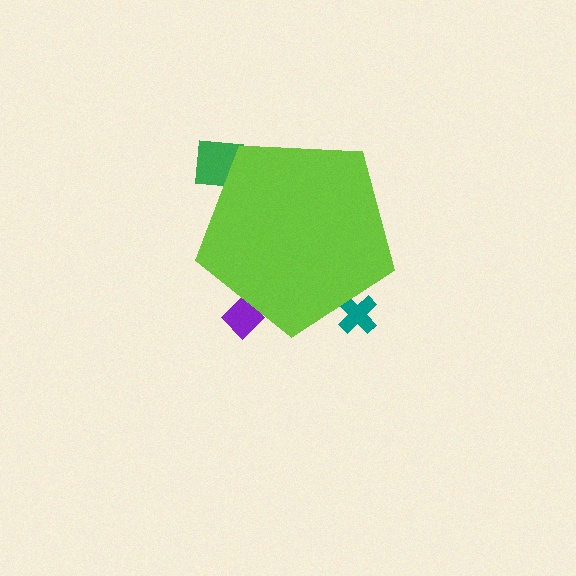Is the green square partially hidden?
Yes, the green square is partially hidden behind the lime pentagon.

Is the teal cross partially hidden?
Yes, the teal cross is partially hidden behind the lime pentagon.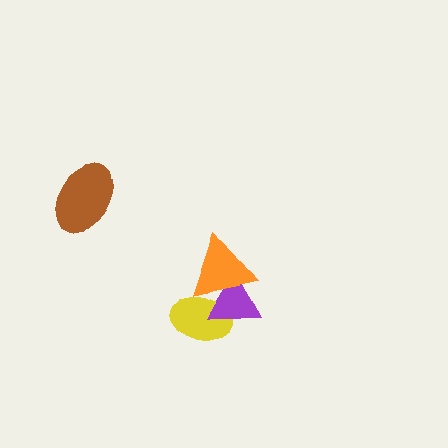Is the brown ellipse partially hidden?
No, no other shape covers it.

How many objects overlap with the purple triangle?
2 objects overlap with the purple triangle.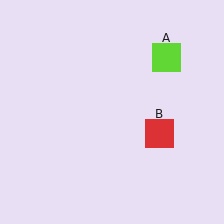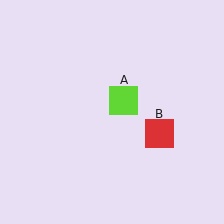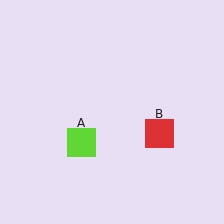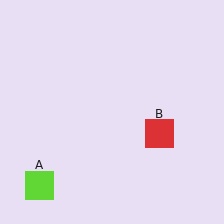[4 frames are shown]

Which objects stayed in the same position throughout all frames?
Red square (object B) remained stationary.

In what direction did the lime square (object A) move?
The lime square (object A) moved down and to the left.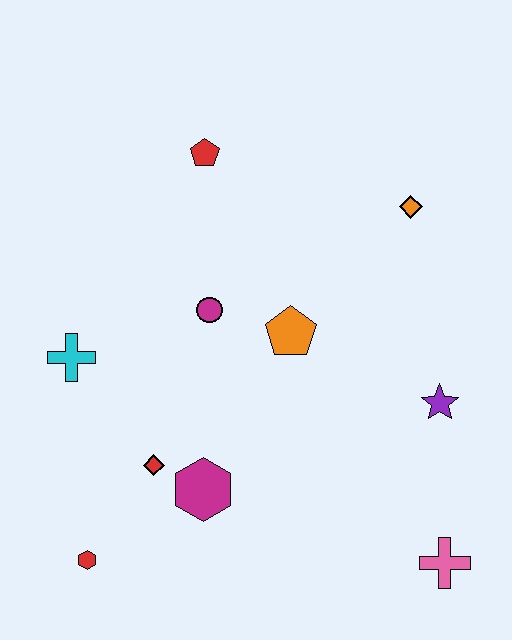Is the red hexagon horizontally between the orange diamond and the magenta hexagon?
No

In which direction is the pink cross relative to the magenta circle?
The pink cross is below the magenta circle.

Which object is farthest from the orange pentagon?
The red hexagon is farthest from the orange pentagon.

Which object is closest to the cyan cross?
The red diamond is closest to the cyan cross.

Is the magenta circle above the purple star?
Yes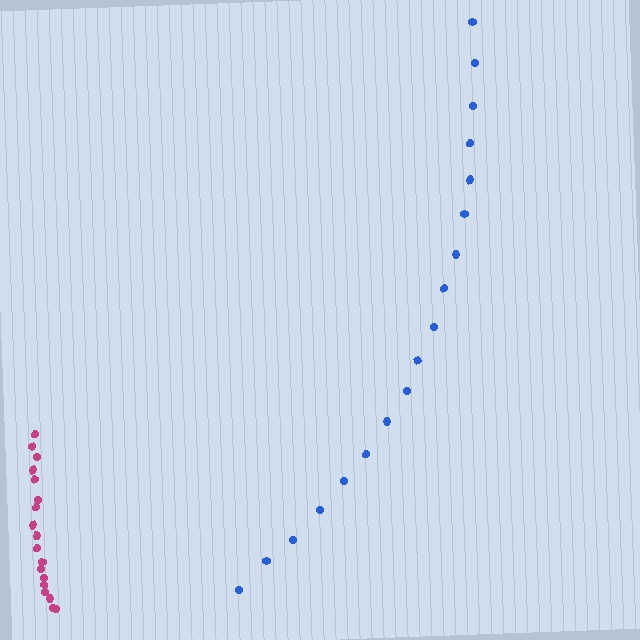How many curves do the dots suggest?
There are 2 distinct paths.